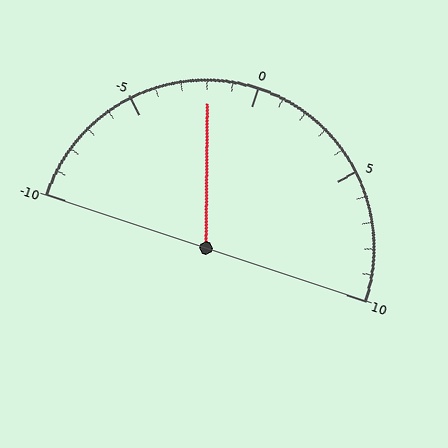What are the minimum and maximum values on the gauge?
The gauge ranges from -10 to 10.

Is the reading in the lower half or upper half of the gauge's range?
The reading is in the lower half of the range (-10 to 10).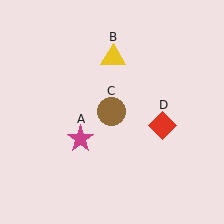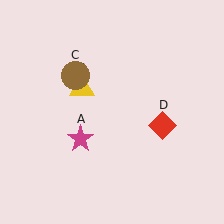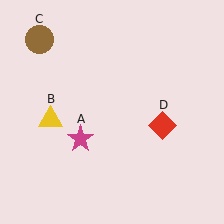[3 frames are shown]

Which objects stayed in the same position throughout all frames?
Magenta star (object A) and red diamond (object D) remained stationary.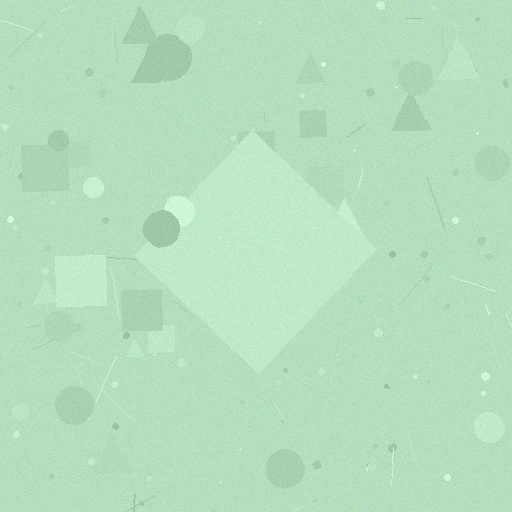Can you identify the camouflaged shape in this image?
The camouflaged shape is a diamond.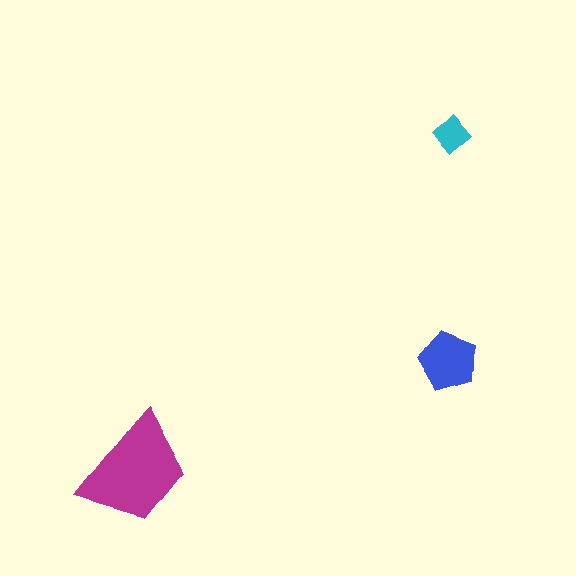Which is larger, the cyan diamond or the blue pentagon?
The blue pentagon.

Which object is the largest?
The magenta trapezoid.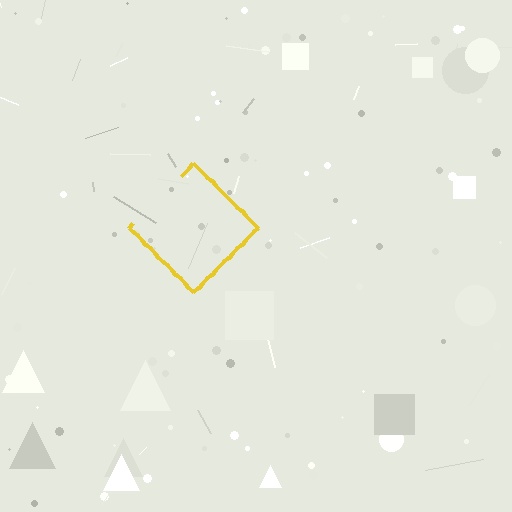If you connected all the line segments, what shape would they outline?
They would outline a diamond.